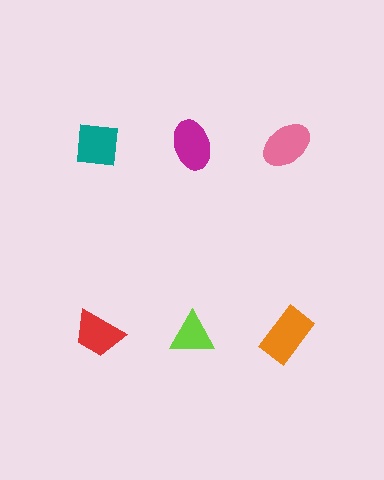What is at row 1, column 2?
A magenta ellipse.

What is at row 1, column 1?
A teal square.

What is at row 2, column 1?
A red trapezoid.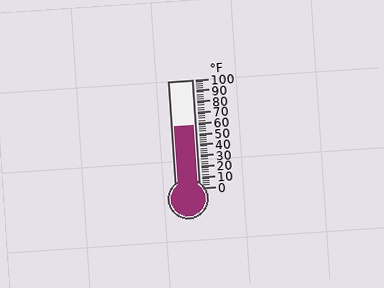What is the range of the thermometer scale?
The thermometer scale ranges from 0°F to 100°F.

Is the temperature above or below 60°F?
The temperature is below 60°F.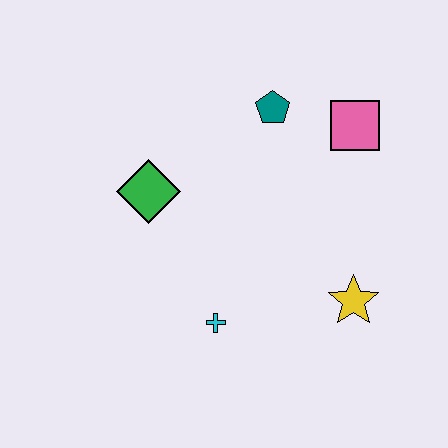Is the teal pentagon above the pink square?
Yes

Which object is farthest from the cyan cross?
The pink square is farthest from the cyan cross.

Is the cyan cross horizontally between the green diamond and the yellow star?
Yes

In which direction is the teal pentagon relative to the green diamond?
The teal pentagon is to the right of the green diamond.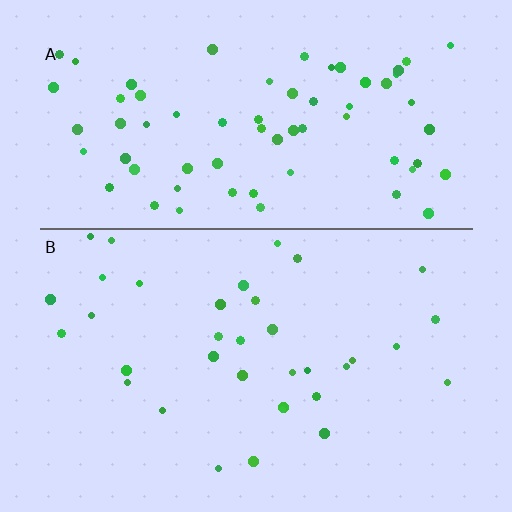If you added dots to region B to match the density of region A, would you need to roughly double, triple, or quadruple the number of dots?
Approximately double.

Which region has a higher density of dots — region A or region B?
A (the top).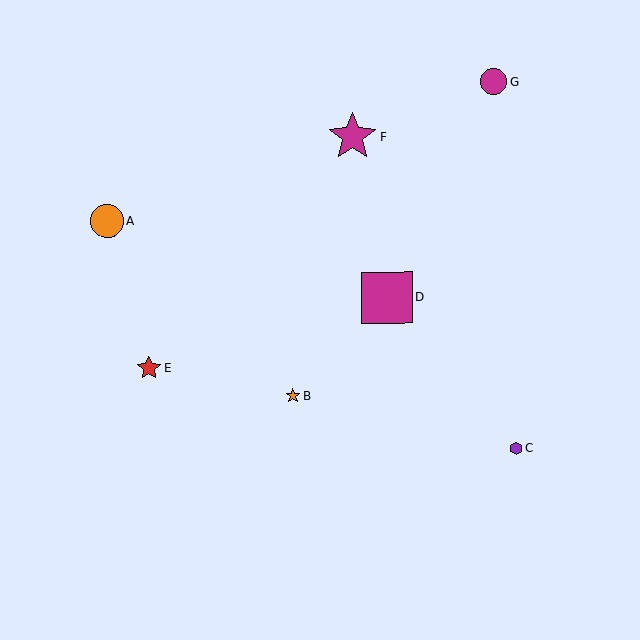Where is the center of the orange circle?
The center of the orange circle is at (107, 221).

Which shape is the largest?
The magenta square (labeled D) is the largest.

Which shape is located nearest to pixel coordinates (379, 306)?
The magenta square (labeled D) at (387, 297) is nearest to that location.